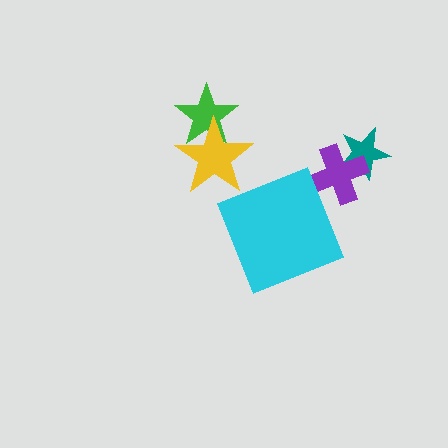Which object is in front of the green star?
The yellow star is in front of the green star.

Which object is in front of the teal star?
The purple cross is in front of the teal star.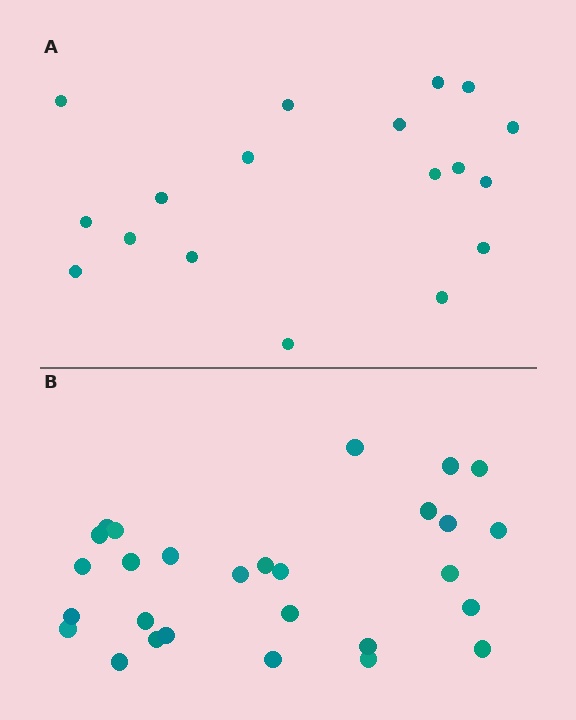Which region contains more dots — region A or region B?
Region B (the bottom region) has more dots.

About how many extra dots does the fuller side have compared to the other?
Region B has roughly 10 or so more dots than region A.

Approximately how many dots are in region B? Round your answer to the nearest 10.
About 30 dots. (The exact count is 28, which rounds to 30.)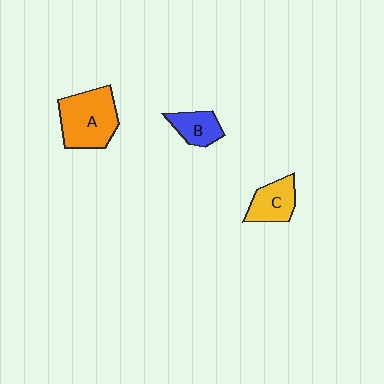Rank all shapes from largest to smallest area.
From largest to smallest: A (orange), C (yellow), B (blue).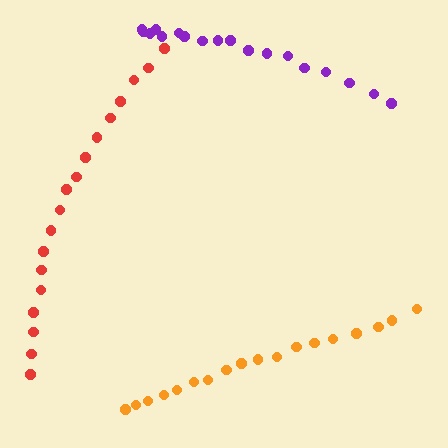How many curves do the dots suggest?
There are 3 distinct paths.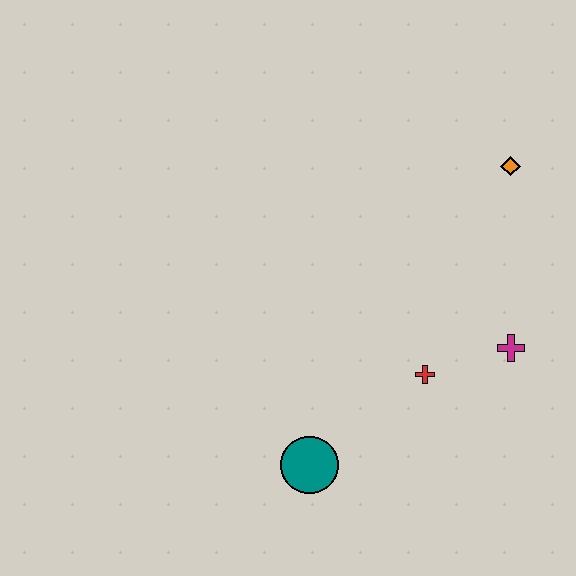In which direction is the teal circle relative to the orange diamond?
The teal circle is below the orange diamond.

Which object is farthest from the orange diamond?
The teal circle is farthest from the orange diamond.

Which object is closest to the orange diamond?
The magenta cross is closest to the orange diamond.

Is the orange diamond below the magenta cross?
No